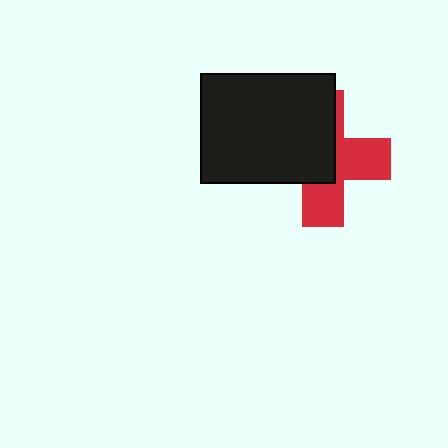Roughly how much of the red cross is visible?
About half of it is visible (roughly 47%).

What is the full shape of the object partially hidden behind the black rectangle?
The partially hidden object is a red cross.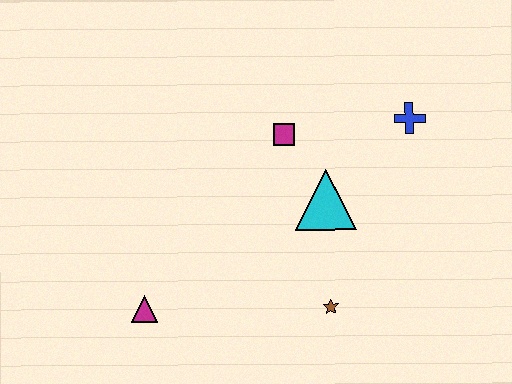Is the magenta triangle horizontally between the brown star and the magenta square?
No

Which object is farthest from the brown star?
The blue cross is farthest from the brown star.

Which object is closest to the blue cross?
The cyan triangle is closest to the blue cross.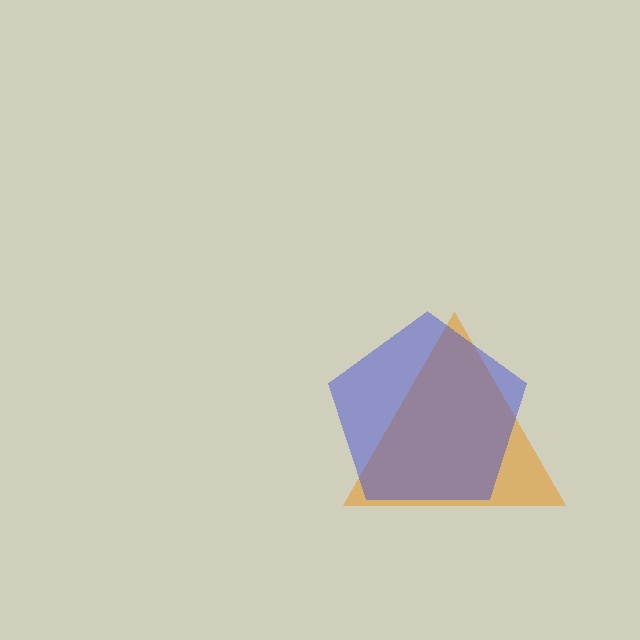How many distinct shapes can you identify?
There are 2 distinct shapes: an orange triangle, a blue pentagon.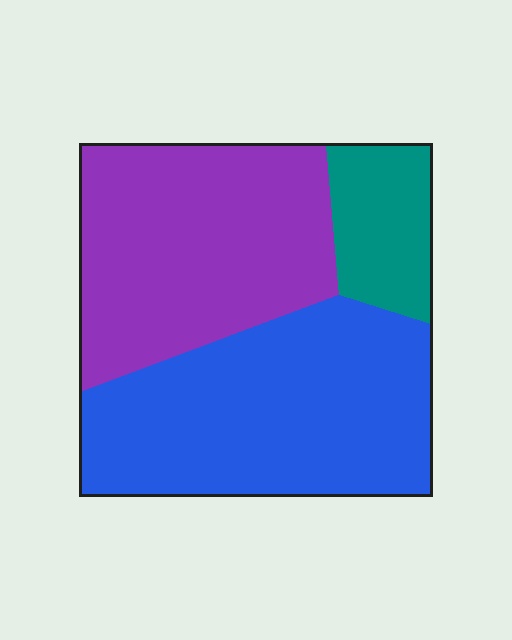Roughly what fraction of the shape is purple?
Purple takes up about two fifths (2/5) of the shape.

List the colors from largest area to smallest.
From largest to smallest: blue, purple, teal.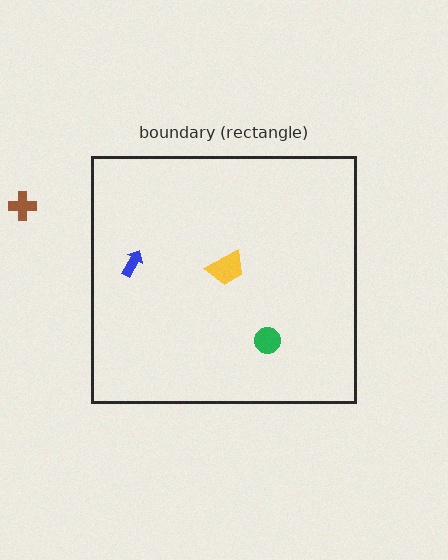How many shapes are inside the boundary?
3 inside, 1 outside.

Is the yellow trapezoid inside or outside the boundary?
Inside.